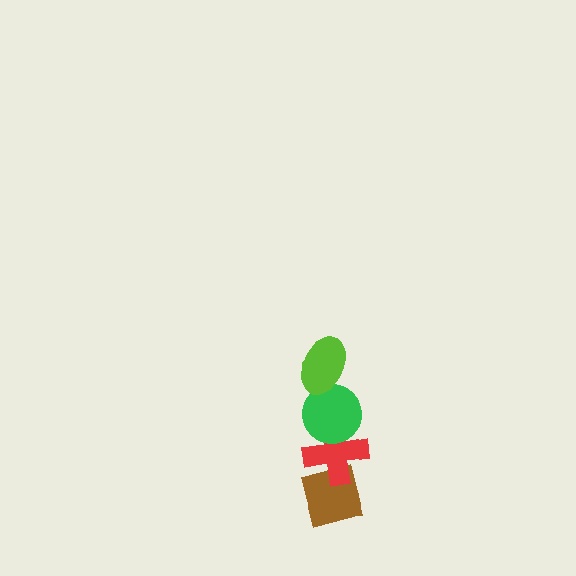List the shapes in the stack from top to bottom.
From top to bottom: the lime ellipse, the green circle, the red cross, the brown square.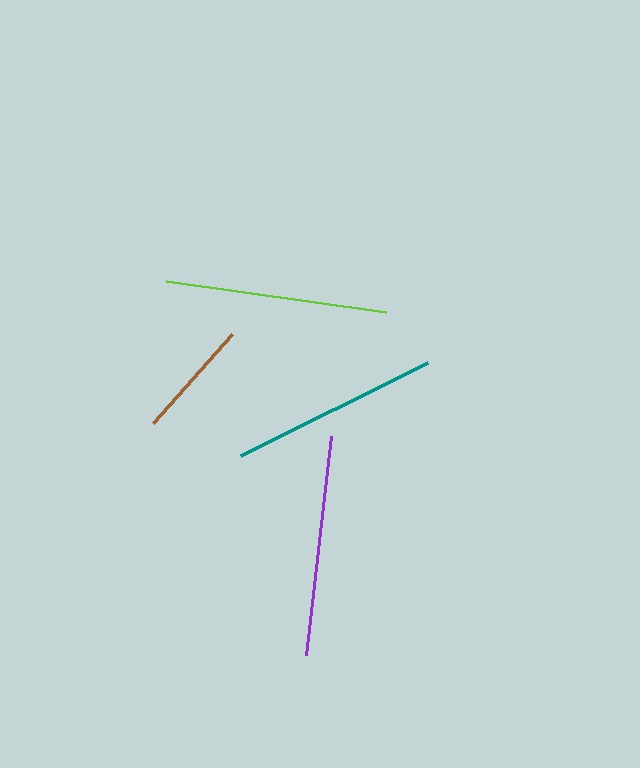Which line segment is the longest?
The lime line is the longest at approximately 222 pixels.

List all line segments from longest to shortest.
From longest to shortest: lime, purple, teal, brown.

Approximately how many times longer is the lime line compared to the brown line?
The lime line is approximately 1.9 times the length of the brown line.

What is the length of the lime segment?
The lime segment is approximately 222 pixels long.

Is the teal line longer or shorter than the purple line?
The purple line is longer than the teal line.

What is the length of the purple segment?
The purple segment is approximately 221 pixels long.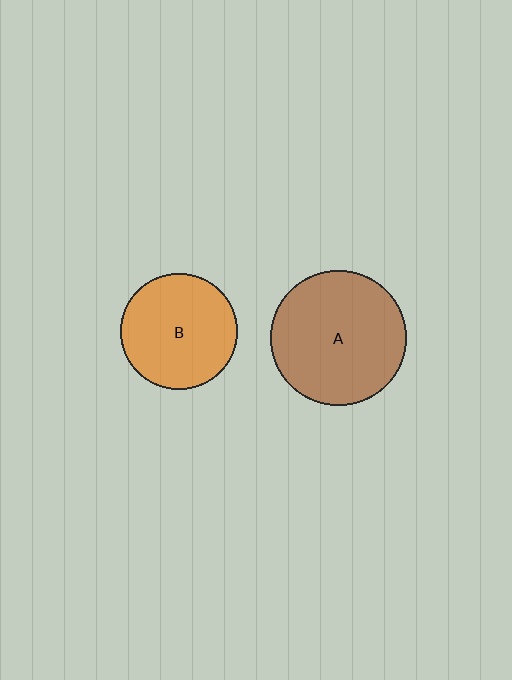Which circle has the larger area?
Circle A (brown).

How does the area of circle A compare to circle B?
Approximately 1.4 times.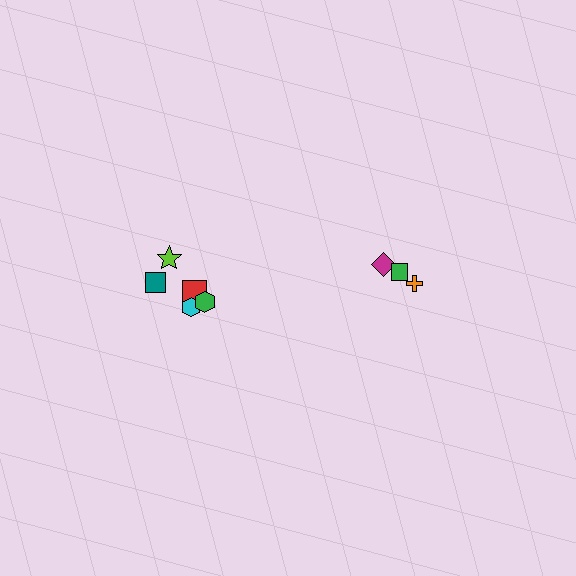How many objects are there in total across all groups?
There are 8 objects.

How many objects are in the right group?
There are 3 objects.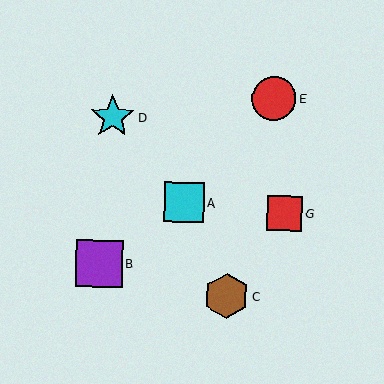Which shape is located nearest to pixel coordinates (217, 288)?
The brown hexagon (labeled C) at (227, 296) is nearest to that location.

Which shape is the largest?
The purple square (labeled B) is the largest.